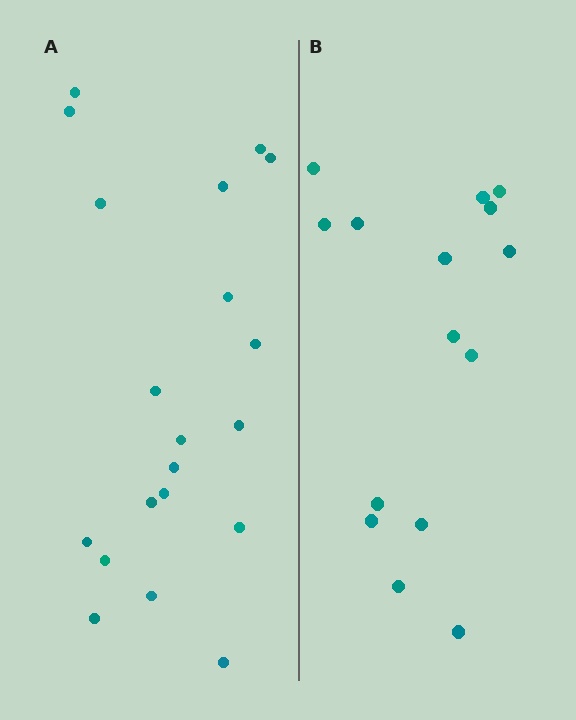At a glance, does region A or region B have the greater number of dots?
Region A (the left region) has more dots.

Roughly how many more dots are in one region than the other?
Region A has about 5 more dots than region B.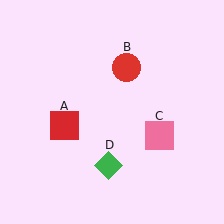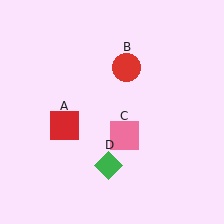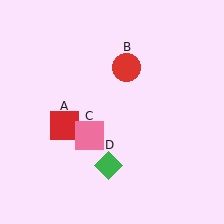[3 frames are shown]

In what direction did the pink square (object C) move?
The pink square (object C) moved left.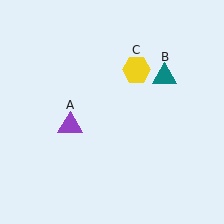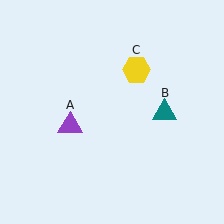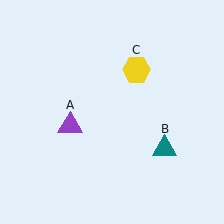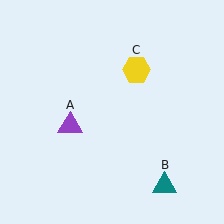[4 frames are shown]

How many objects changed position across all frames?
1 object changed position: teal triangle (object B).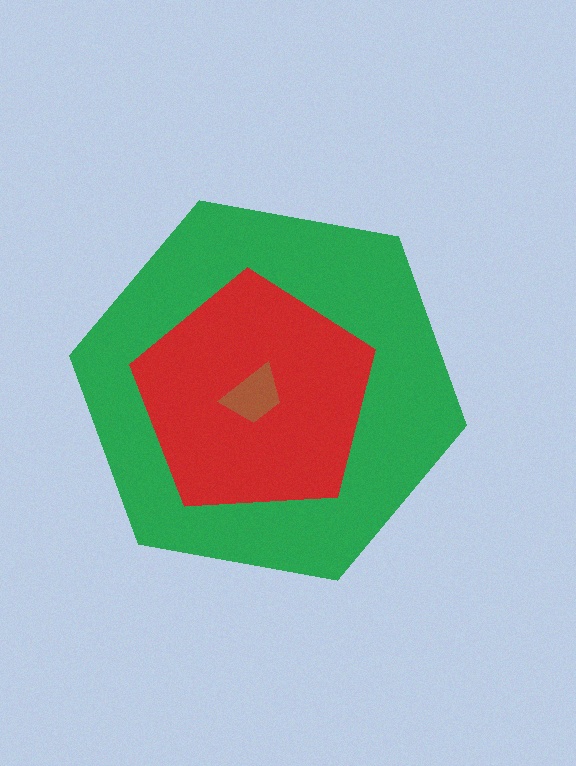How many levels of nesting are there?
3.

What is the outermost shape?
The green hexagon.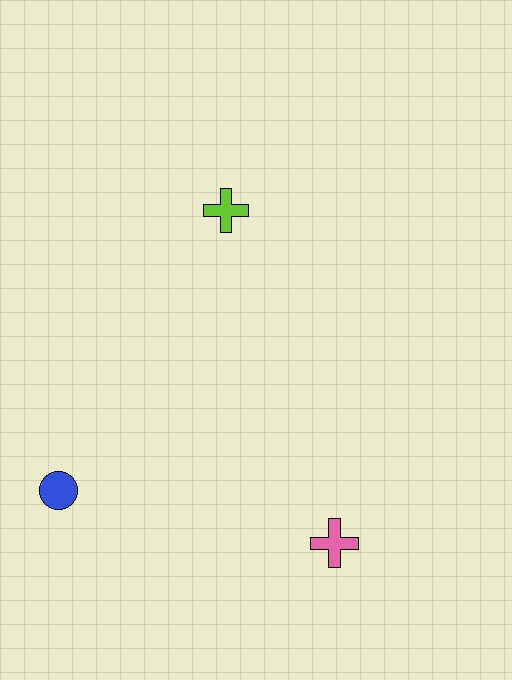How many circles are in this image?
There is 1 circle.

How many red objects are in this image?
There are no red objects.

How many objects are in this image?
There are 3 objects.